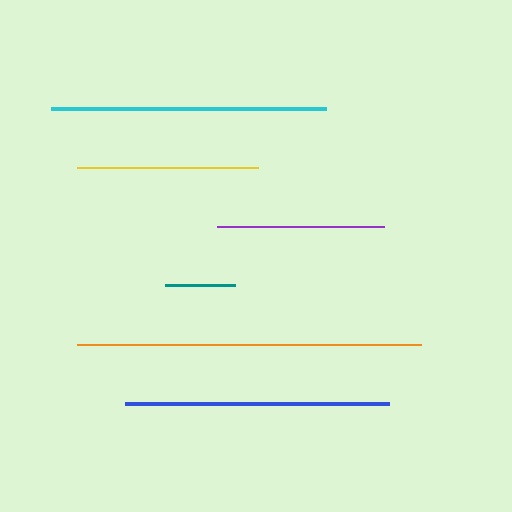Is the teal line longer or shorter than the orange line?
The orange line is longer than the teal line.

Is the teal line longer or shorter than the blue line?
The blue line is longer than the teal line.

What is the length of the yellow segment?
The yellow segment is approximately 182 pixels long.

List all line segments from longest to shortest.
From longest to shortest: orange, cyan, blue, yellow, purple, teal.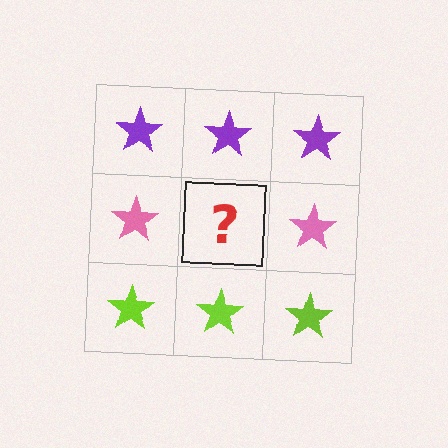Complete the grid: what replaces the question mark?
The question mark should be replaced with a pink star.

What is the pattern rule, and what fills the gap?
The rule is that each row has a consistent color. The gap should be filled with a pink star.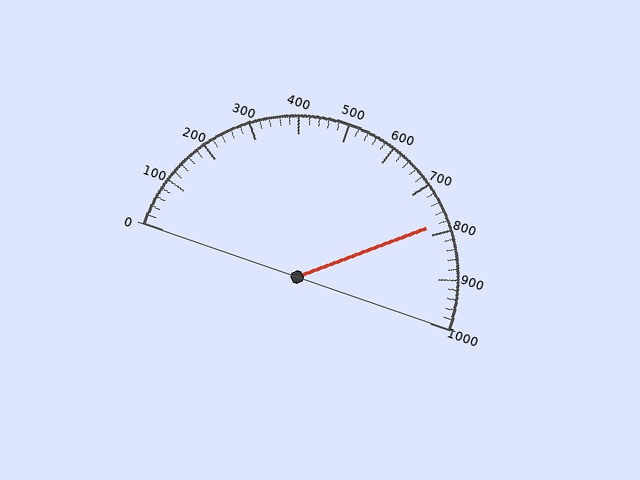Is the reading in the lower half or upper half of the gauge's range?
The reading is in the upper half of the range (0 to 1000).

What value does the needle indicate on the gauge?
The needle indicates approximately 780.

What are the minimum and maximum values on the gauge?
The gauge ranges from 0 to 1000.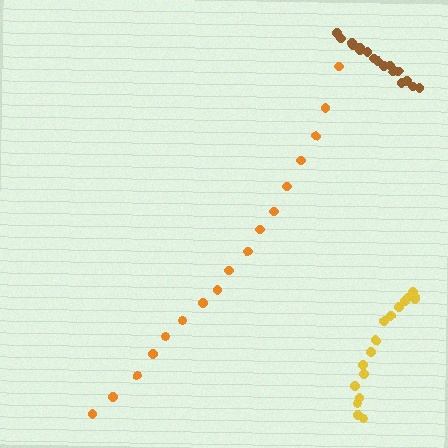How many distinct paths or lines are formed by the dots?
There are 3 distinct paths.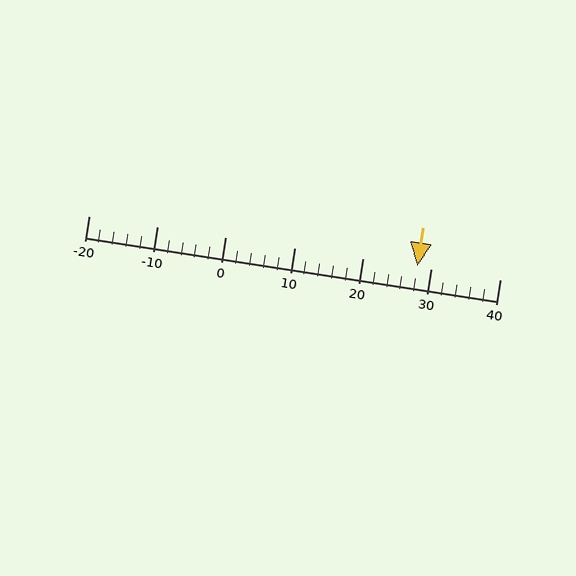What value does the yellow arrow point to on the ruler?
The yellow arrow points to approximately 28.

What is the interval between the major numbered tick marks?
The major tick marks are spaced 10 units apart.